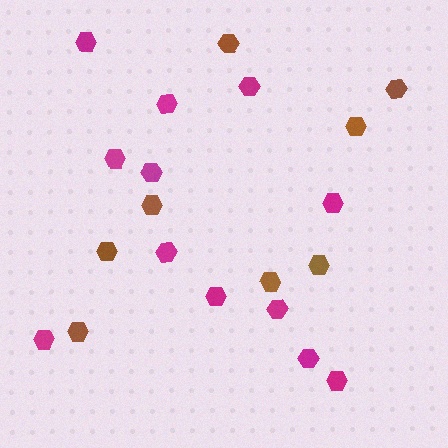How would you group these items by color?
There are 2 groups: one group of brown hexagons (8) and one group of magenta hexagons (12).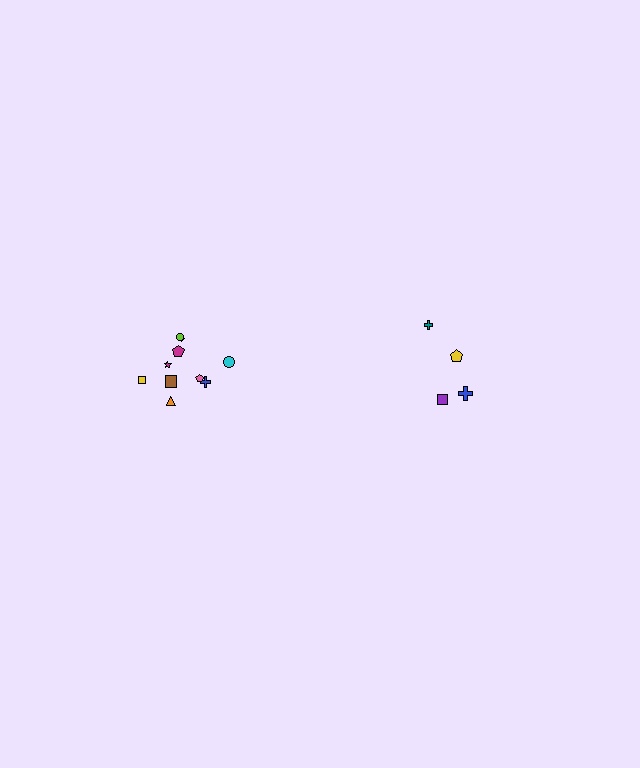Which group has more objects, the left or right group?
The left group.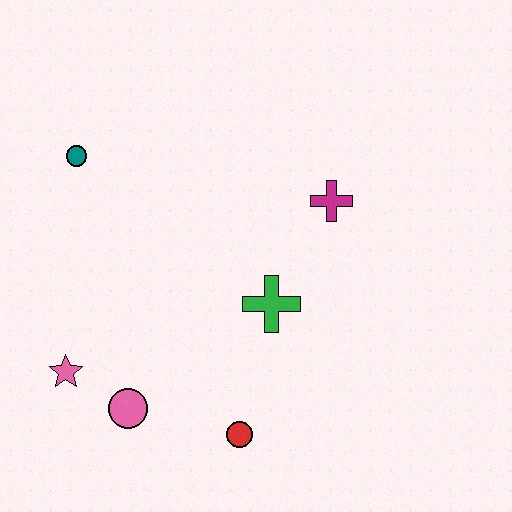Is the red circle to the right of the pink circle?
Yes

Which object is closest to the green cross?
The magenta cross is closest to the green cross.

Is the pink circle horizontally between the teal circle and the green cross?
Yes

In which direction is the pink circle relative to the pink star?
The pink circle is to the right of the pink star.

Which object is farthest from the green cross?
The teal circle is farthest from the green cross.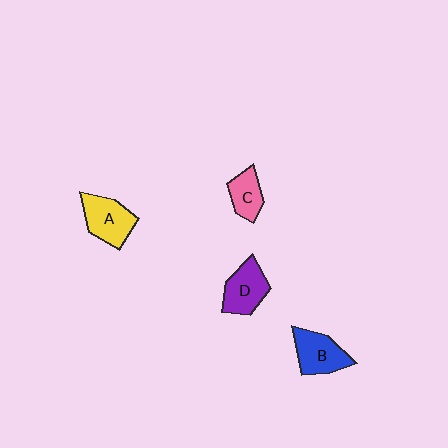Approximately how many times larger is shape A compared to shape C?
Approximately 1.5 times.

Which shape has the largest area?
Shape A (yellow).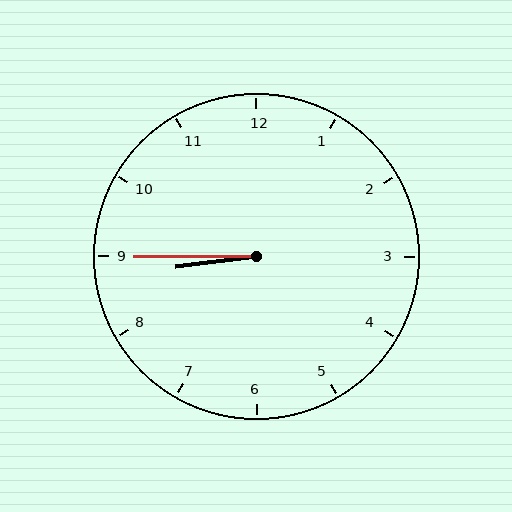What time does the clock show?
8:45.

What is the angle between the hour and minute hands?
Approximately 8 degrees.